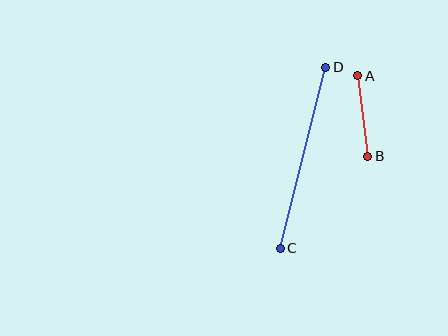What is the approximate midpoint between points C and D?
The midpoint is at approximately (303, 158) pixels.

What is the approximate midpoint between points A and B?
The midpoint is at approximately (363, 116) pixels.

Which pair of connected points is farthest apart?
Points C and D are farthest apart.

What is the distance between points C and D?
The distance is approximately 187 pixels.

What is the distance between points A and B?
The distance is approximately 81 pixels.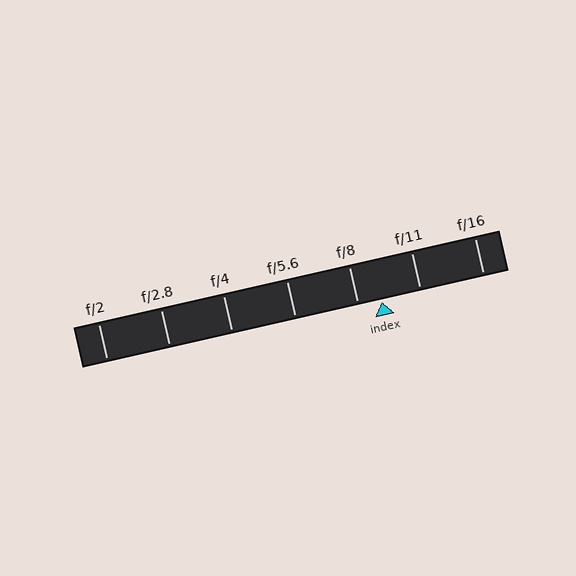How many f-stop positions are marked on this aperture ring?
There are 7 f-stop positions marked.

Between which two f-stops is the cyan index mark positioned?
The index mark is between f/8 and f/11.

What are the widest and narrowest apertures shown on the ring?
The widest aperture shown is f/2 and the narrowest is f/16.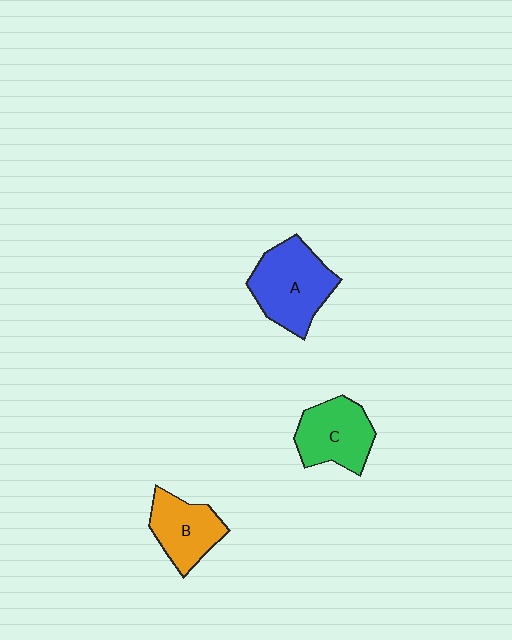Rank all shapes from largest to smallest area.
From largest to smallest: A (blue), C (green), B (orange).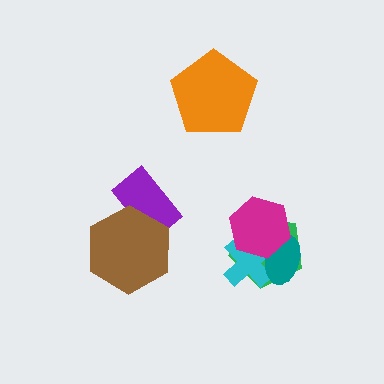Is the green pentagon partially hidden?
Yes, it is partially covered by another shape.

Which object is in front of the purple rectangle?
The brown hexagon is in front of the purple rectangle.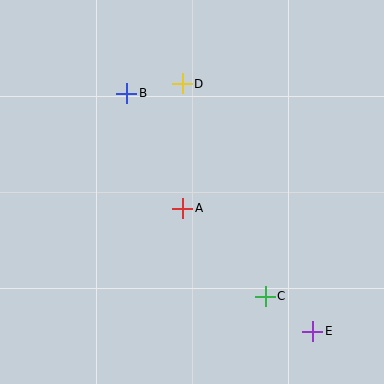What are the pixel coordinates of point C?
Point C is at (265, 296).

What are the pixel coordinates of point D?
Point D is at (182, 84).